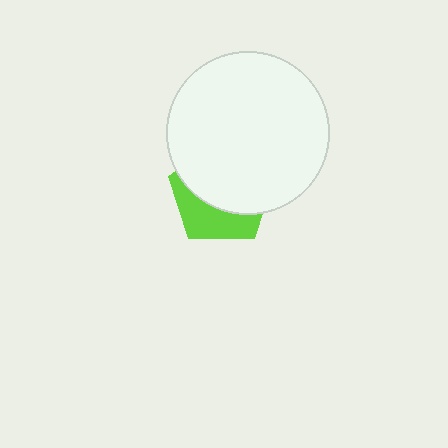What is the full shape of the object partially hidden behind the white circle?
The partially hidden object is a lime pentagon.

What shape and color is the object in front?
The object in front is a white circle.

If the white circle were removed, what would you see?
You would see the complete lime pentagon.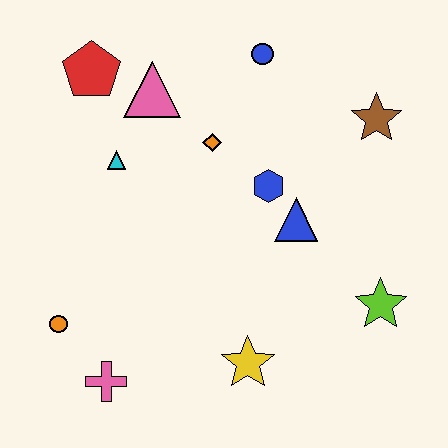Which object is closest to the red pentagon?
The pink triangle is closest to the red pentagon.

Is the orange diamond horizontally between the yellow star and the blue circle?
No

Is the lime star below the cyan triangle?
Yes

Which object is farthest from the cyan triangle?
The lime star is farthest from the cyan triangle.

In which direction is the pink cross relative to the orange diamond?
The pink cross is below the orange diamond.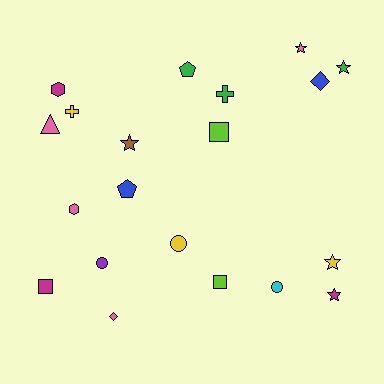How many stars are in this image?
There are 5 stars.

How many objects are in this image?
There are 20 objects.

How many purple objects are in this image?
There is 1 purple object.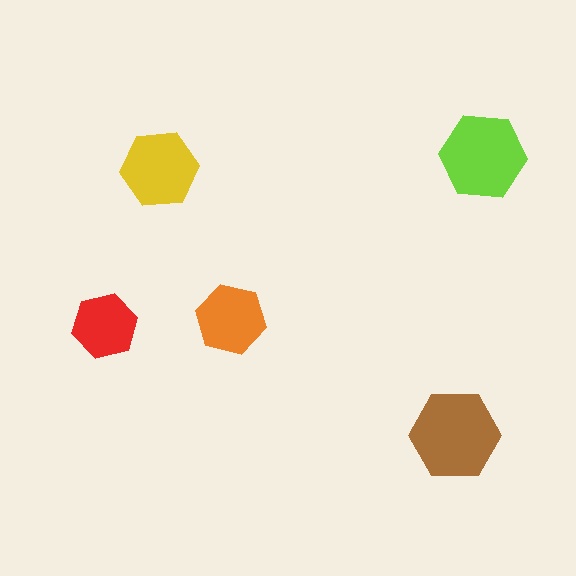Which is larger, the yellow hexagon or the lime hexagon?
The lime one.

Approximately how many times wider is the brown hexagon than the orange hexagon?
About 1.5 times wider.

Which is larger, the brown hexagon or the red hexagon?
The brown one.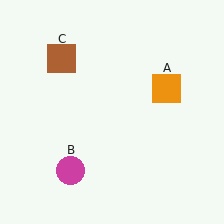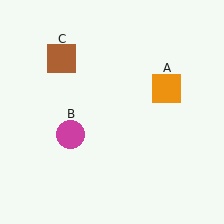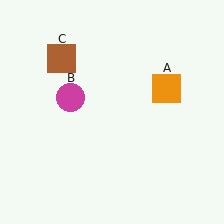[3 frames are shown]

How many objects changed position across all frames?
1 object changed position: magenta circle (object B).